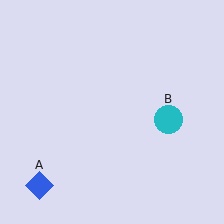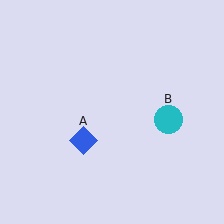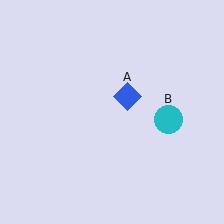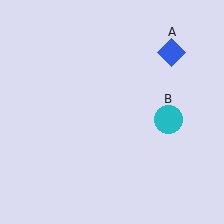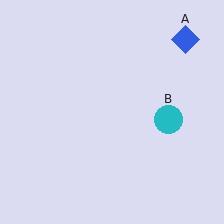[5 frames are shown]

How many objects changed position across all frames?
1 object changed position: blue diamond (object A).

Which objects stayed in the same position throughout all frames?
Cyan circle (object B) remained stationary.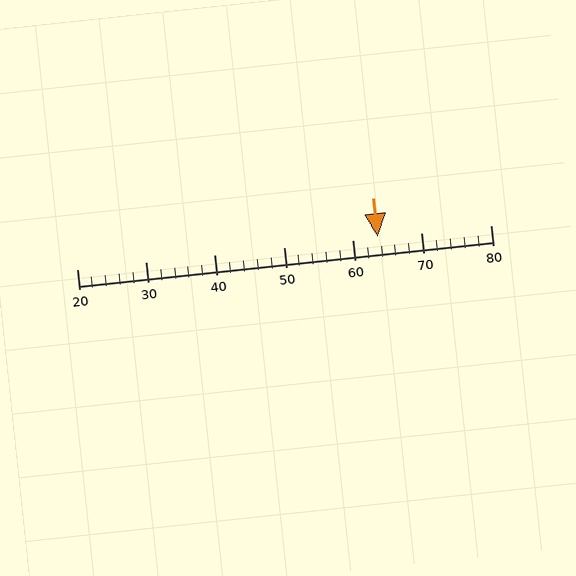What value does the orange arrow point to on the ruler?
The orange arrow points to approximately 64.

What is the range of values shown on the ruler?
The ruler shows values from 20 to 80.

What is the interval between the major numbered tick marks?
The major tick marks are spaced 10 units apart.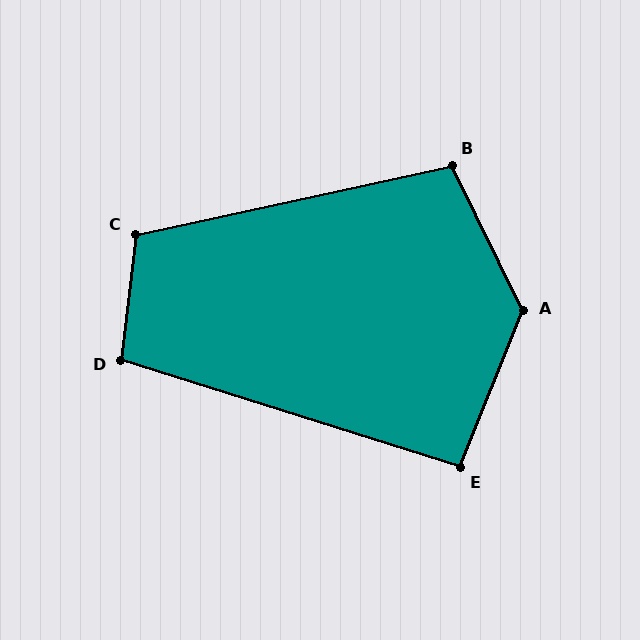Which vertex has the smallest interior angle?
E, at approximately 94 degrees.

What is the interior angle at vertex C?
Approximately 109 degrees (obtuse).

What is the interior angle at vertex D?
Approximately 101 degrees (obtuse).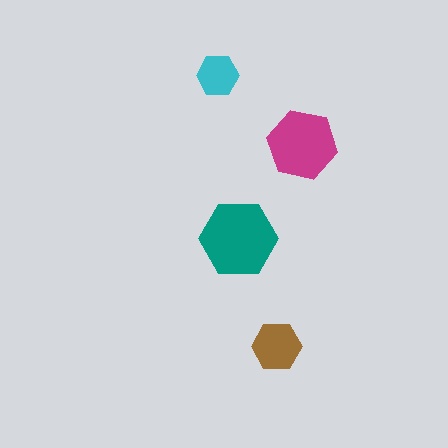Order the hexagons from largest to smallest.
the teal one, the magenta one, the brown one, the cyan one.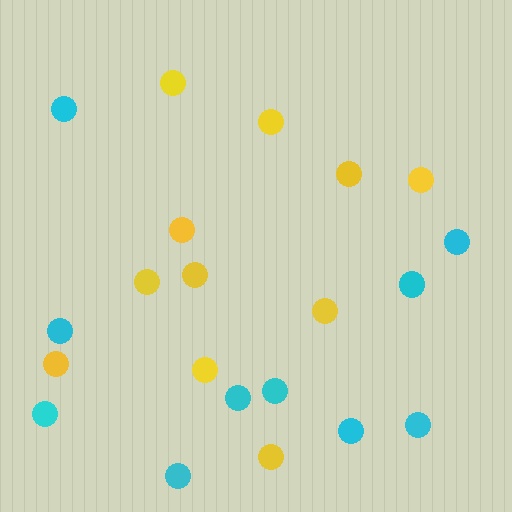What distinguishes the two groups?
There are 2 groups: one group of cyan circles (10) and one group of yellow circles (11).